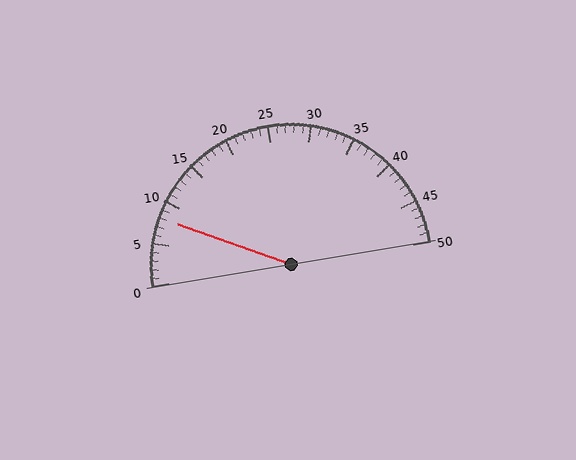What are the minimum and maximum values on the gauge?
The gauge ranges from 0 to 50.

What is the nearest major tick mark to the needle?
The nearest major tick mark is 10.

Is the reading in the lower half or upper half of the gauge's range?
The reading is in the lower half of the range (0 to 50).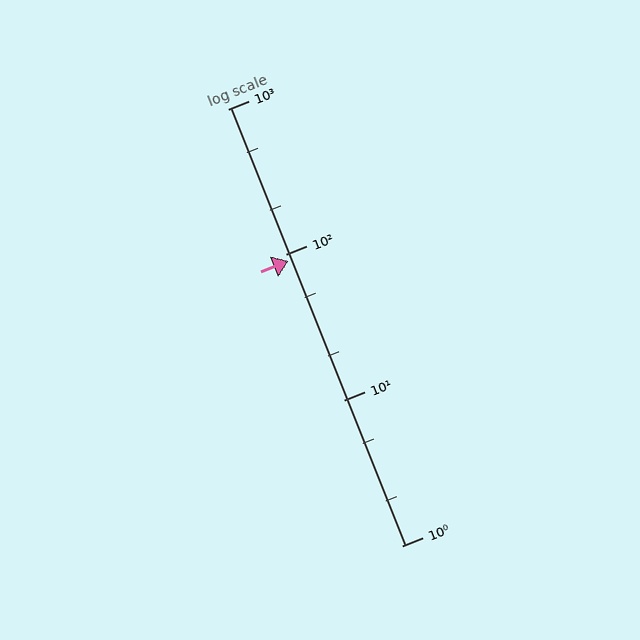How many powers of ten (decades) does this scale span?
The scale spans 3 decades, from 1 to 1000.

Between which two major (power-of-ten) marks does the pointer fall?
The pointer is between 10 and 100.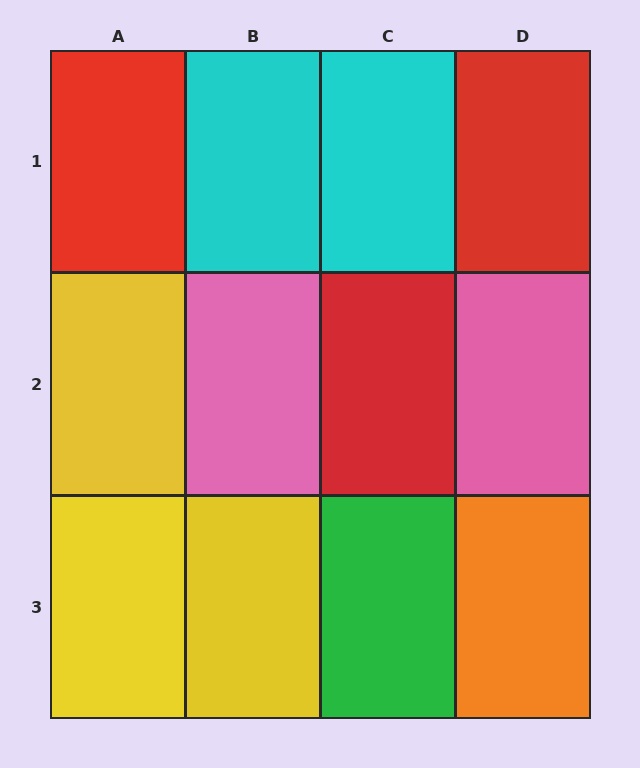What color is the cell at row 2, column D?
Pink.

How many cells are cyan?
2 cells are cyan.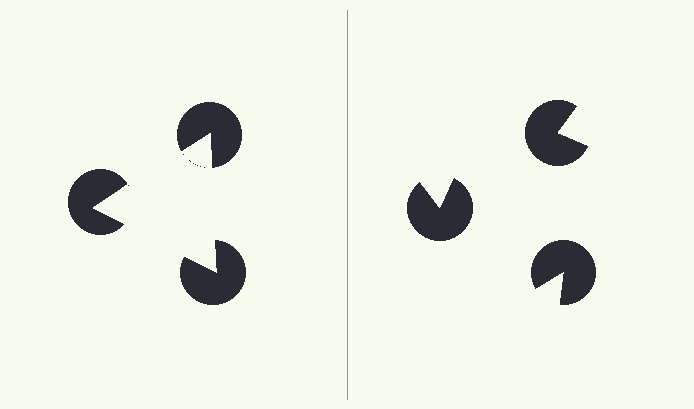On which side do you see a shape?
An illusory triangle appears on the left side. On the right side the wedge cuts are rotated, so no coherent shape forms.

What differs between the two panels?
The pac-man discs are positioned identically on both sides; only the wedge orientations differ. On the left they align to a triangle; on the right they are misaligned.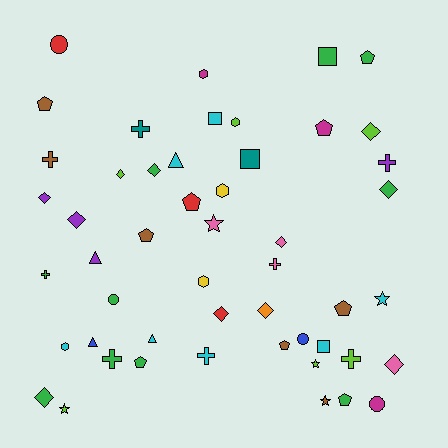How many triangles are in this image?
There are 4 triangles.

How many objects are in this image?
There are 50 objects.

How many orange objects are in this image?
There is 1 orange object.